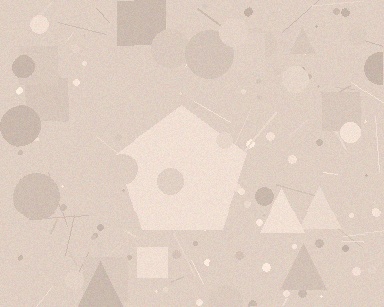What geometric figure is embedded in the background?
A pentagon is embedded in the background.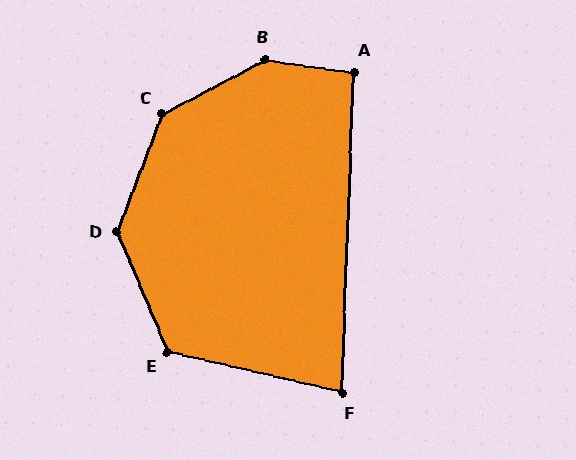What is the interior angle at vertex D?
Approximately 136 degrees (obtuse).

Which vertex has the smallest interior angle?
F, at approximately 79 degrees.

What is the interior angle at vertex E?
Approximately 126 degrees (obtuse).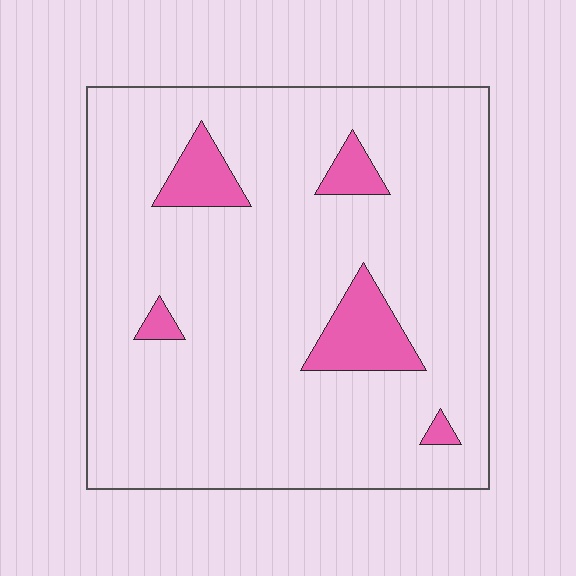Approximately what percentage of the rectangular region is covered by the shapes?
Approximately 10%.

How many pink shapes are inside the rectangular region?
5.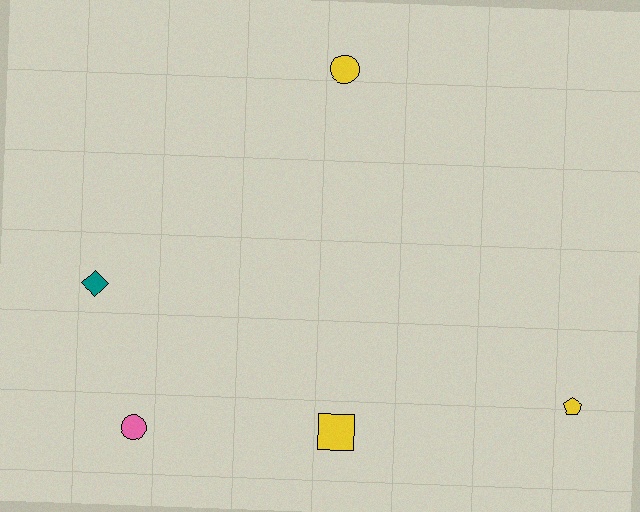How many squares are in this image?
There is 1 square.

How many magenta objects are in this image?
There are no magenta objects.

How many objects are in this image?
There are 5 objects.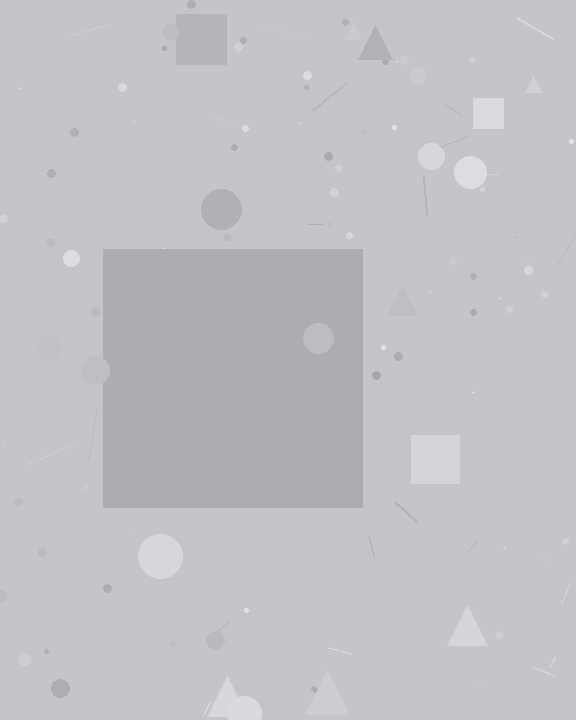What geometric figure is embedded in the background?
A square is embedded in the background.